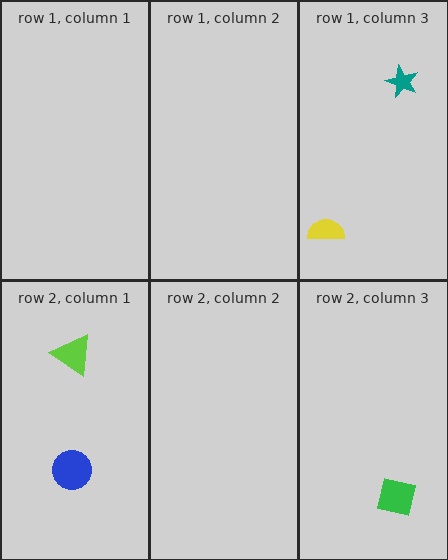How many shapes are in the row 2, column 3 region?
1.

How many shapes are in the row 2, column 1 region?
2.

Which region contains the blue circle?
The row 2, column 1 region.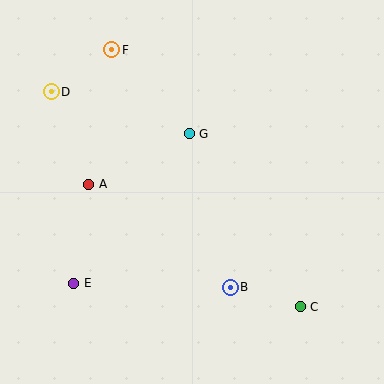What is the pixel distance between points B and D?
The distance between B and D is 265 pixels.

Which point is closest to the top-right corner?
Point G is closest to the top-right corner.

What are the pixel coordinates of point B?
Point B is at (230, 287).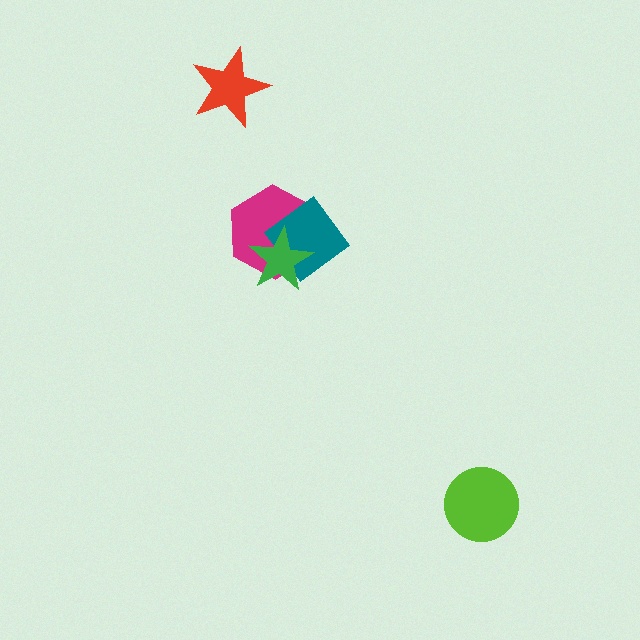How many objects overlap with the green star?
2 objects overlap with the green star.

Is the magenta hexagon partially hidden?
Yes, it is partially covered by another shape.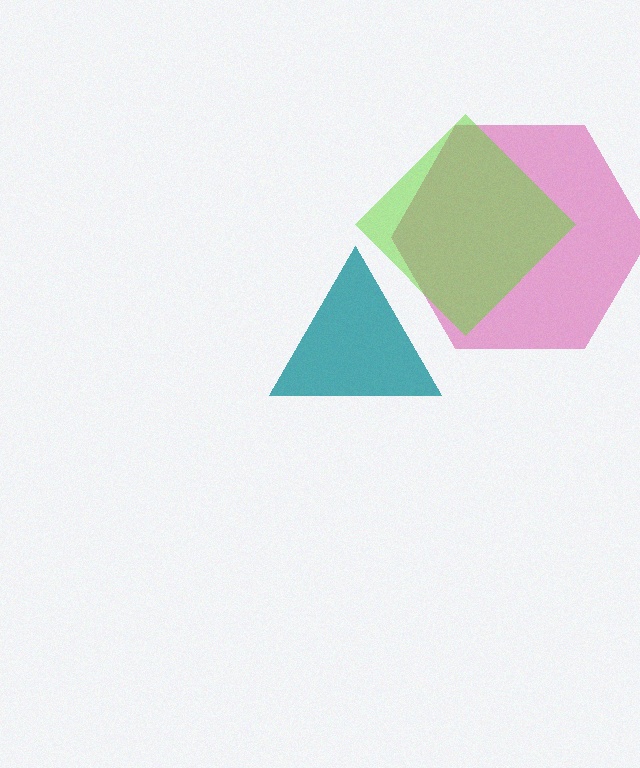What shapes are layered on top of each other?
The layered shapes are: a magenta hexagon, a lime diamond, a teal triangle.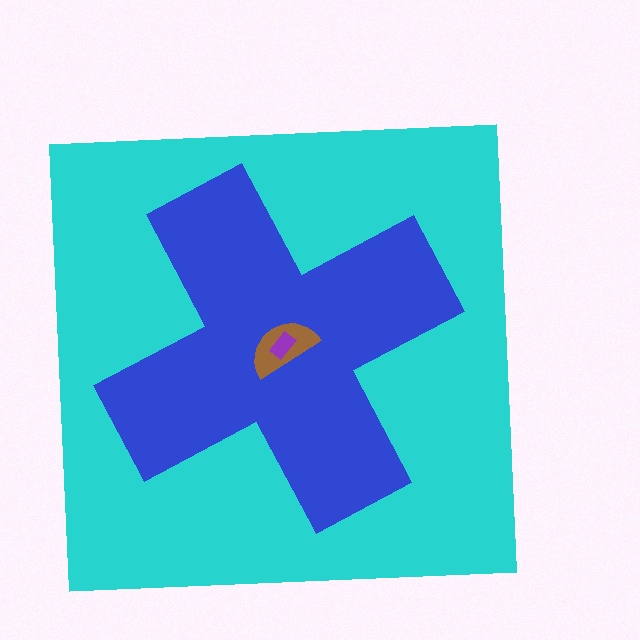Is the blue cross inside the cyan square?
Yes.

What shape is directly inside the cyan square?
The blue cross.